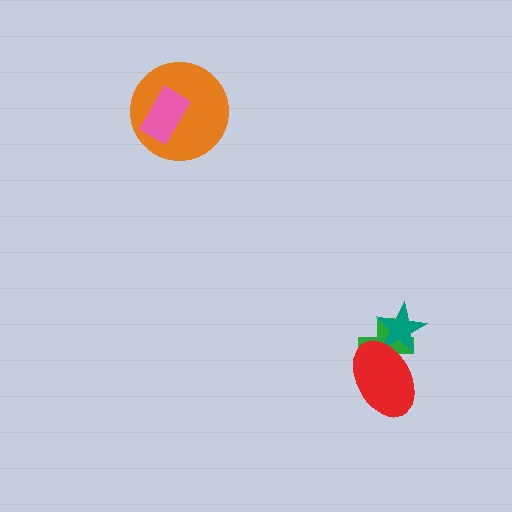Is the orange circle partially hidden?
Yes, it is partially covered by another shape.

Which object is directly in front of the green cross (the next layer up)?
The teal star is directly in front of the green cross.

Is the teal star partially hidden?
Yes, it is partially covered by another shape.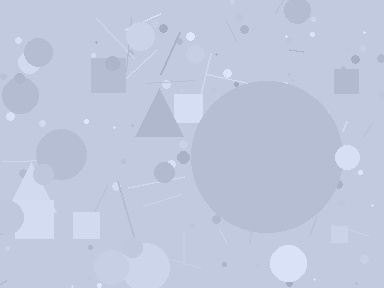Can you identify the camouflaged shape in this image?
The camouflaged shape is a circle.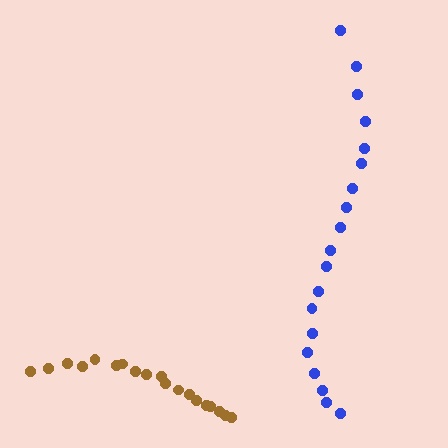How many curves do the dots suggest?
There are 2 distinct paths.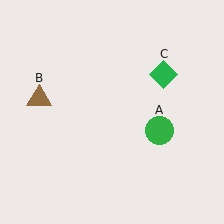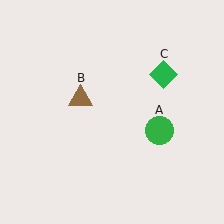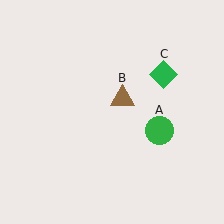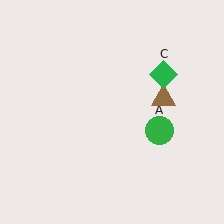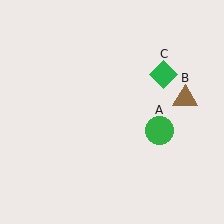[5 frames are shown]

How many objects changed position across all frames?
1 object changed position: brown triangle (object B).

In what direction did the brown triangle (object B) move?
The brown triangle (object B) moved right.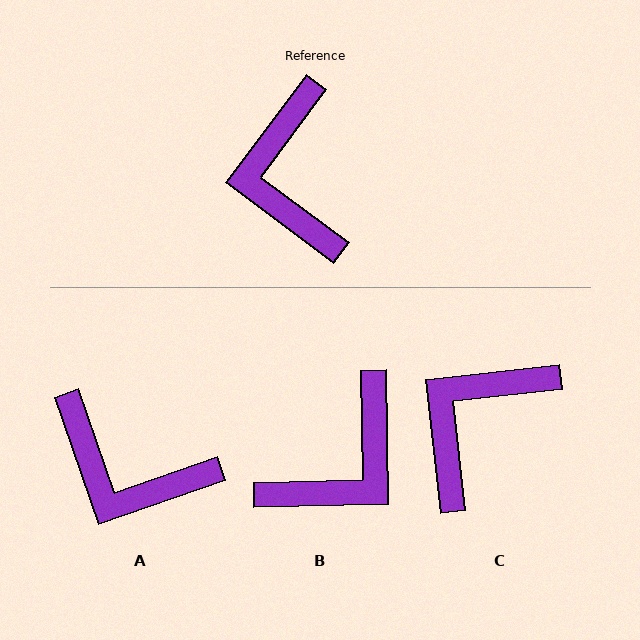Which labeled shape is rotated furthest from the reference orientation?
B, about 128 degrees away.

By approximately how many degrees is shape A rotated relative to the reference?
Approximately 56 degrees counter-clockwise.